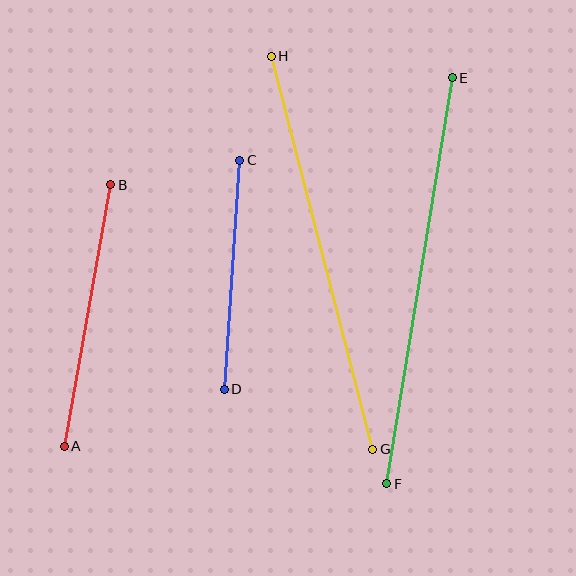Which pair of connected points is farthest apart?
Points E and F are farthest apart.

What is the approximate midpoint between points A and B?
The midpoint is at approximately (87, 315) pixels.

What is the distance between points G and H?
The distance is approximately 406 pixels.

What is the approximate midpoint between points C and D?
The midpoint is at approximately (232, 275) pixels.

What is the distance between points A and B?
The distance is approximately 266 pixels.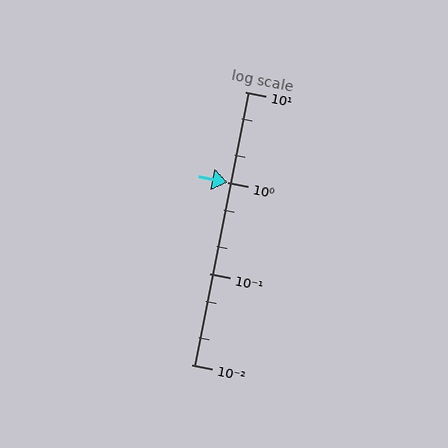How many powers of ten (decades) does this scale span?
The scale spans 3 decades, from 0.01 to 10.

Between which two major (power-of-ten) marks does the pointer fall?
The pointer is between 1 and 10.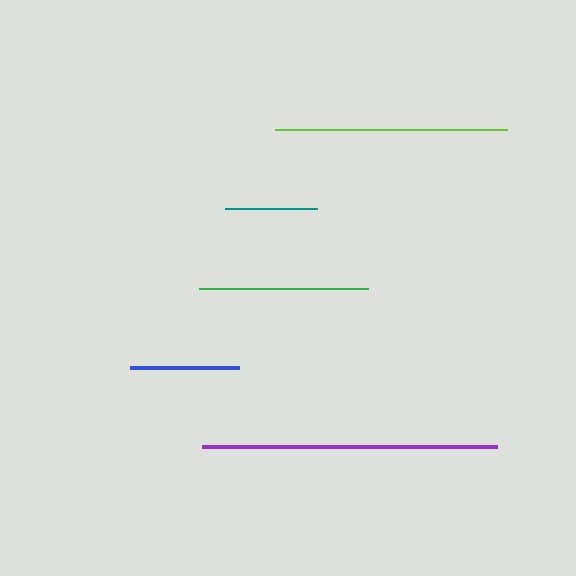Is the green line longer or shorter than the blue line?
The green line is longer than the blue line.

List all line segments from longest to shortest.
From longest to shortest: purple, lime, green, blue, teal.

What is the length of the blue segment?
The blue segment is approximately 109 pixels long.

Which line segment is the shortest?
The teal line is the shortest at approximately 92 pixels.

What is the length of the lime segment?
The lime segment is approximately 231 pixels long.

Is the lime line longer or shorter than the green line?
The lime line is longer than the green line.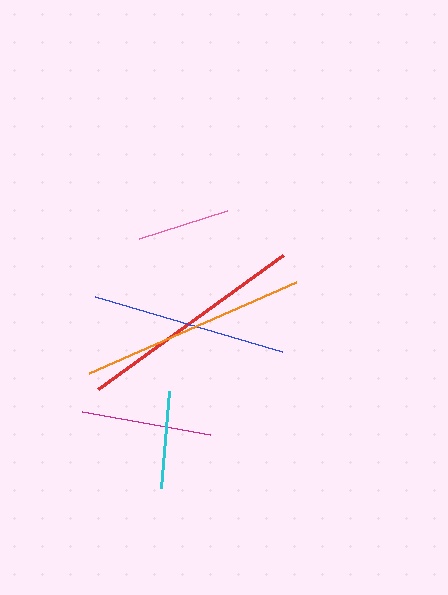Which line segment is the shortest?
The pink line is the shortest at approximately 92 pixels.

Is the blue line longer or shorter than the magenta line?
The blue line is longer than the magenta line.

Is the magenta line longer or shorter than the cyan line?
The magenta line is longer than the cyan line.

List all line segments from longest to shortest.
From longest to shortest: red, orange, blue, magenta, cyan, pink.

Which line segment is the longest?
The red line is the longest at approximately 229 pixels.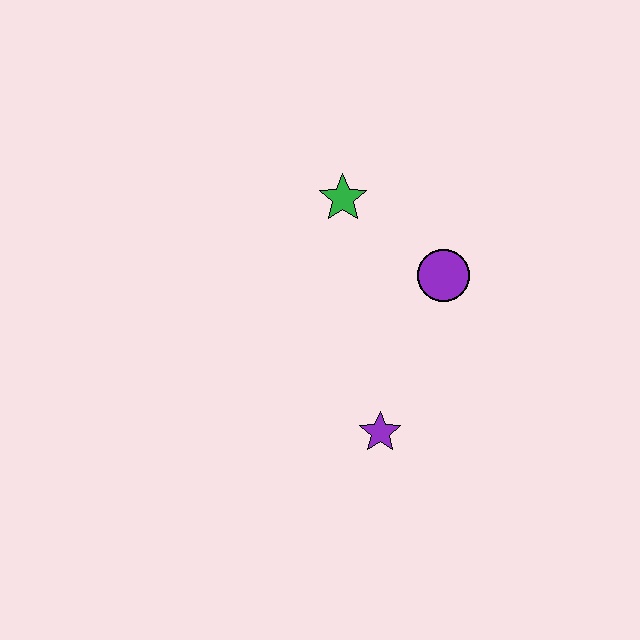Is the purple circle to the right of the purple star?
Yes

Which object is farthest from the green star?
The purple star is farthest from the green star.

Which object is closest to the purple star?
The purple circle is closest to the purple star.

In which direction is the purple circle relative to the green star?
The purple circle is to the right of the green star.